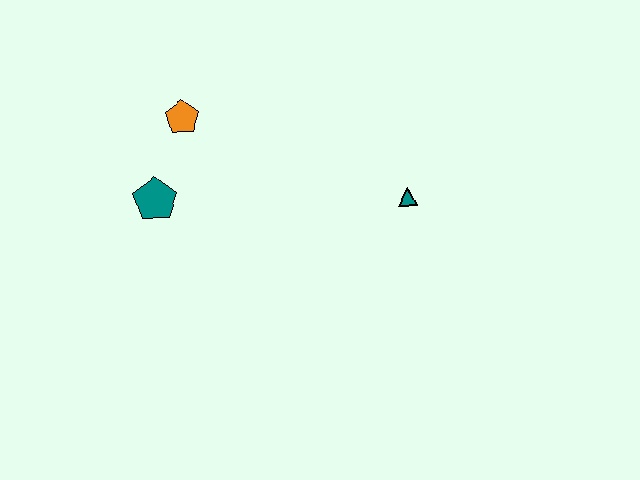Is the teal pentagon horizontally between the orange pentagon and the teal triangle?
No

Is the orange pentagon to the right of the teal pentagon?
Yes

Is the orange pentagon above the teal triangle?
Yes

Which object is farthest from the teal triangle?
The teal pentagon is farthest from the teal triangle.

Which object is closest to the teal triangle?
The orange pentagon is closest to the teal triangle.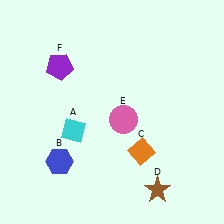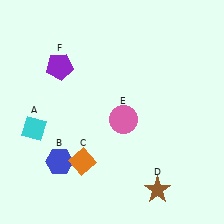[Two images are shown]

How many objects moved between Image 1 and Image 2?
2 objects moved between the two images.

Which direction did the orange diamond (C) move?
The orange diamond (C) moved left.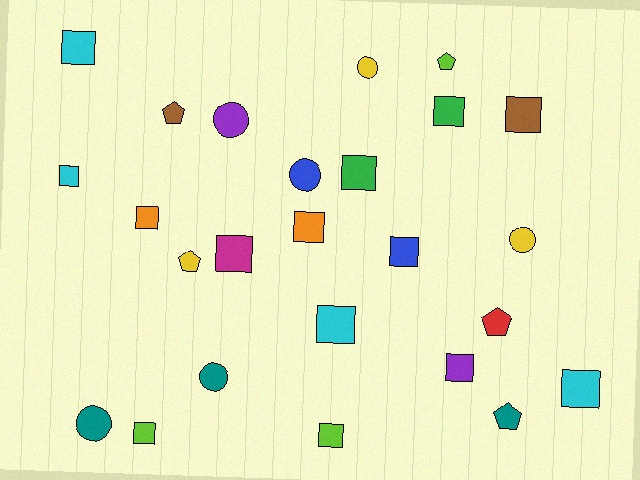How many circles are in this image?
There are 6 circles.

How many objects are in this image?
There are 25 objects.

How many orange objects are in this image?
There are 2 orange objects.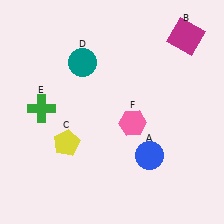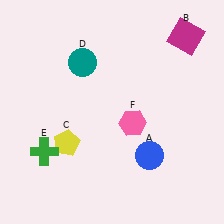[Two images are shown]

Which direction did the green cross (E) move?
The green cross (E) moved down.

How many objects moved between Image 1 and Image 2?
1 object moved between the two images.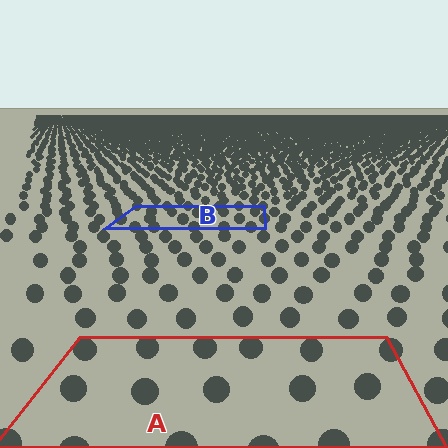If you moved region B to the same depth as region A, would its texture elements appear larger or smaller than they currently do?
They would appear larger. At a closer depth, the same texture elements are projected at a bigger on-screen size.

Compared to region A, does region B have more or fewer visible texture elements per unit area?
Region B has more texture elements per unit area — they are packed more densely because it is farther away.